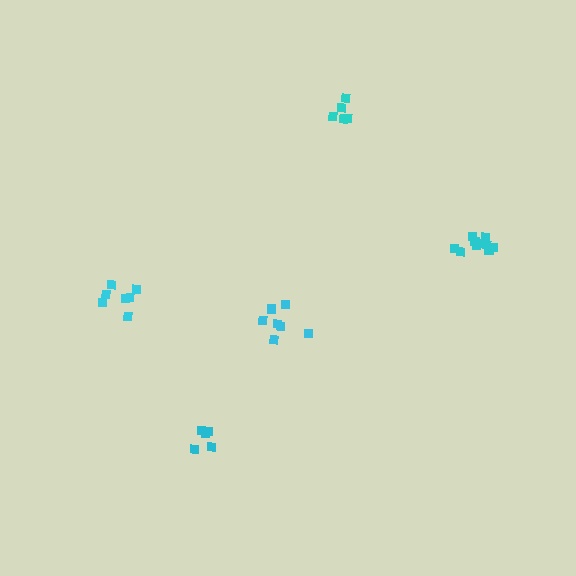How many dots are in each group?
Group 1: 7 dots, Group 2: 5 dots, Group 3: 5 dots, Group 4: 10 dots, Group 5: 7 dots (34 total).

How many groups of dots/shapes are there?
There are 5 groups.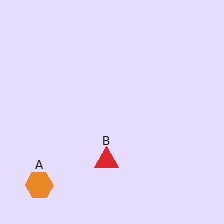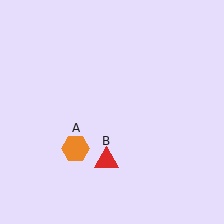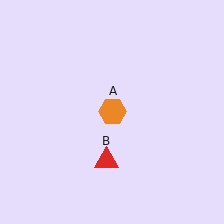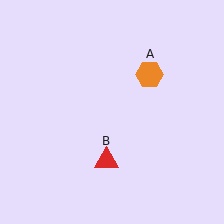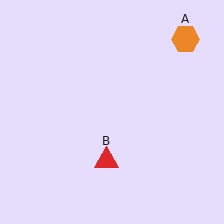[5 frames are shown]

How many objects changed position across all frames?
1 object changed position: orange hexagon (object A).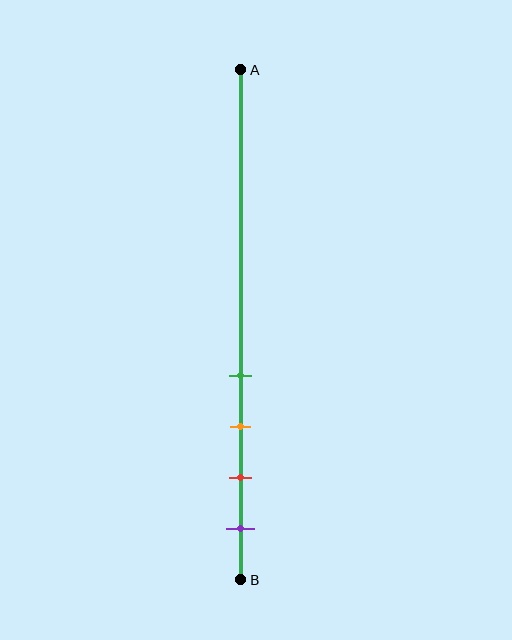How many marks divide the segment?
There are 4 marks dividing the segment.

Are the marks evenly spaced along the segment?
Yes, the marks are approximately evenly spaced.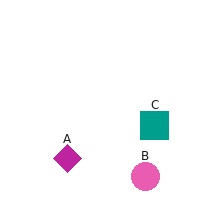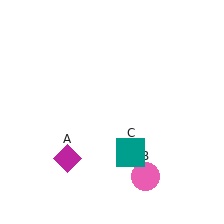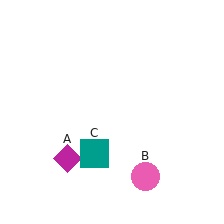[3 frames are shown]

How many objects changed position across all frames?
1 object changed position: teal square (object C).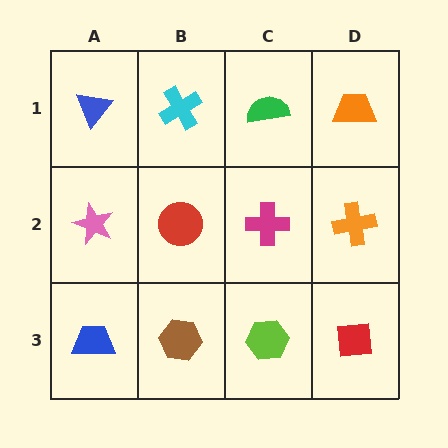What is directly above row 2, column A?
A blue triangle.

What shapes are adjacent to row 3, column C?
A magenta cross (row 2, column C), a brown hexagon (row 3, column B), a red square (row 3, column D).